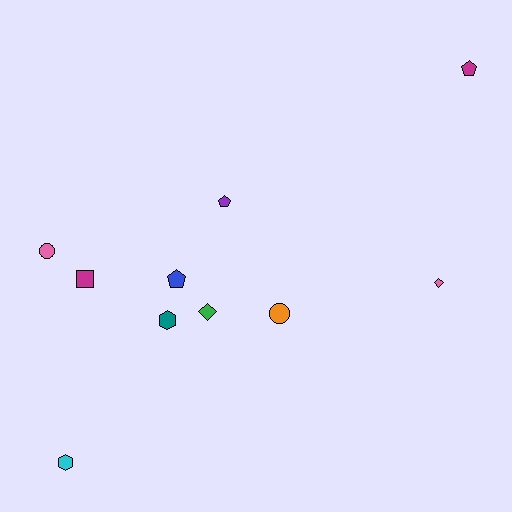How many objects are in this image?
There are 10 objects.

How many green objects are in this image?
There is 1 green object.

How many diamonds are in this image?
There are 2 diamonds.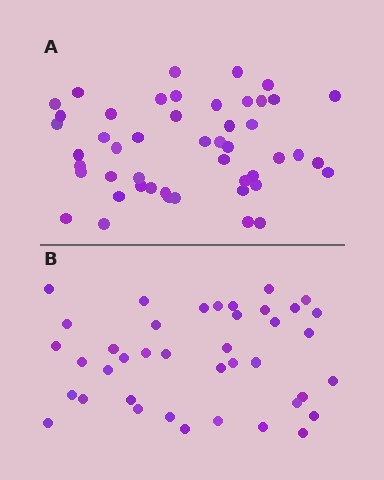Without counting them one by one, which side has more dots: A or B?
Region A (the top region) has more dots.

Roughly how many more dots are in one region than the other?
Region A has roughly 8 or so more dots than region B.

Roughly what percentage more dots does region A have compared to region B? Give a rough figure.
About 20% more.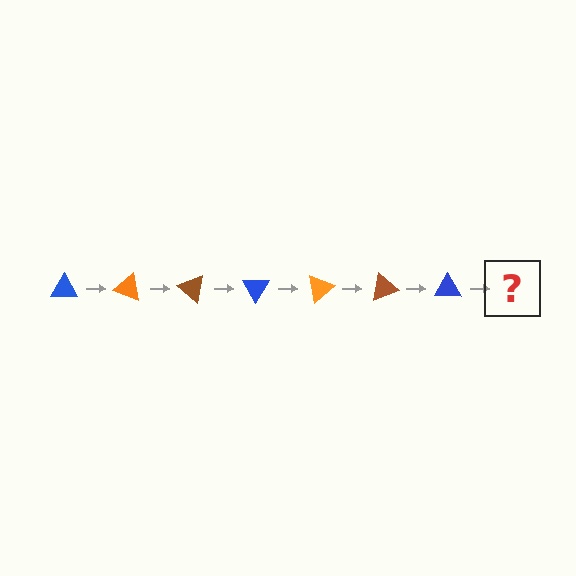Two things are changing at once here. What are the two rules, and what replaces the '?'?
The two rules are that it rotates 20 degrees each step and the color cycles through blue, orange, and brown. The '?' should be an orange triangle, rotated 140 degrees from the start.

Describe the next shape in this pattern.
It should be an orange triangle, rotated 140 degrees from the start.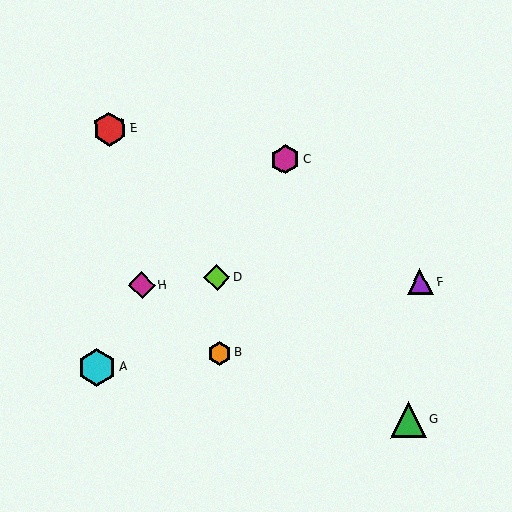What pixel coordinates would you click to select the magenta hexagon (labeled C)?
Click at (285, 159) to select the magenta hexagon C.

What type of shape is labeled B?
Shape B is an orange hexagon.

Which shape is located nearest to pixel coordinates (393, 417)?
The green triangle (labeled G) at (408, 419) is nearest to that location.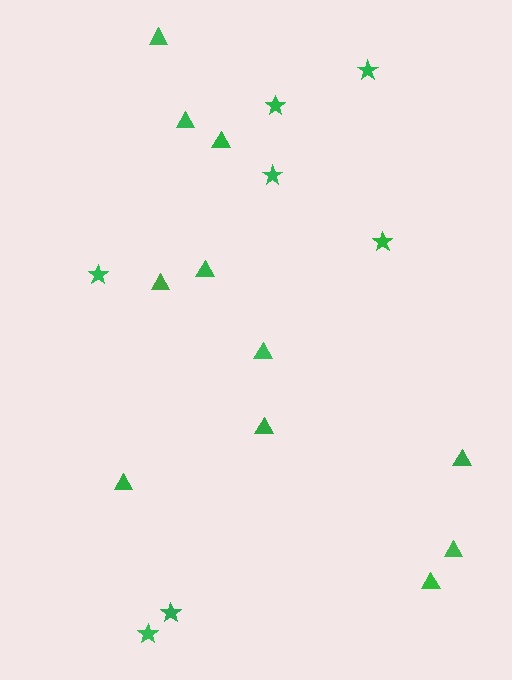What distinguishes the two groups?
There are 2 groups: one group of triangles (11) and one group of stars (7).